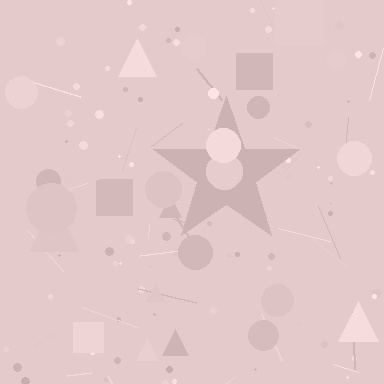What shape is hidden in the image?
A star is hidden in the image.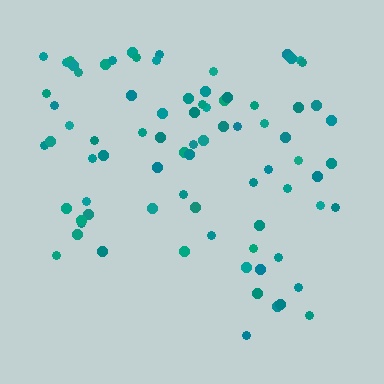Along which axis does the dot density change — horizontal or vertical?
Vertical.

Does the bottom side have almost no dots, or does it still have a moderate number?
Still a moderate number, just noticeably fewer than the top.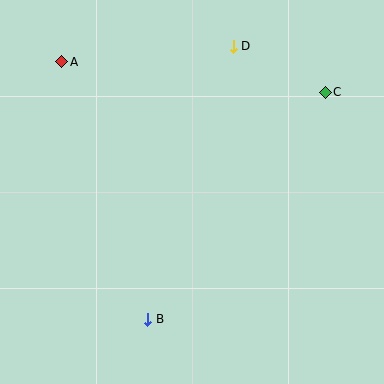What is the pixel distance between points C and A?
The distance between C and A is 265 pixels.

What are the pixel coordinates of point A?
Point A is at (62, 62).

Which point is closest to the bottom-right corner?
Point B is closest to the bottom-right corner.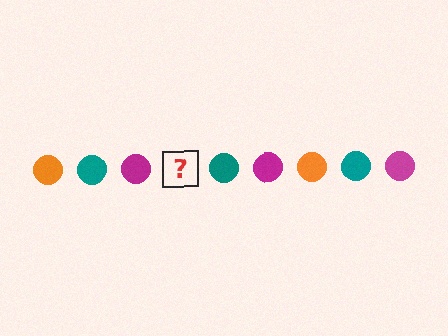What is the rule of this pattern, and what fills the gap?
The rule is that the pattern cycles through orange, teal, magenta circles. The gap should be filled with an orange circle.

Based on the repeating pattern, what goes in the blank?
The blank should be an orange circle.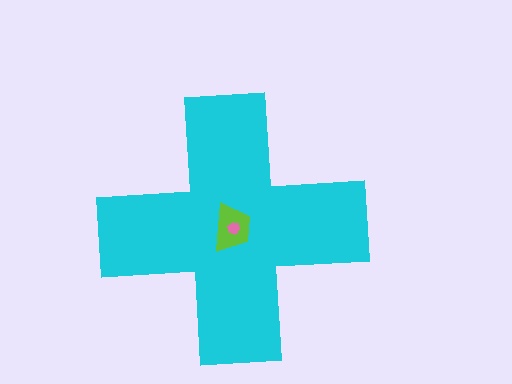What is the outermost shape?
The cyan cross.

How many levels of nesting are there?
3.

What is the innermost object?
The pink hexagon.